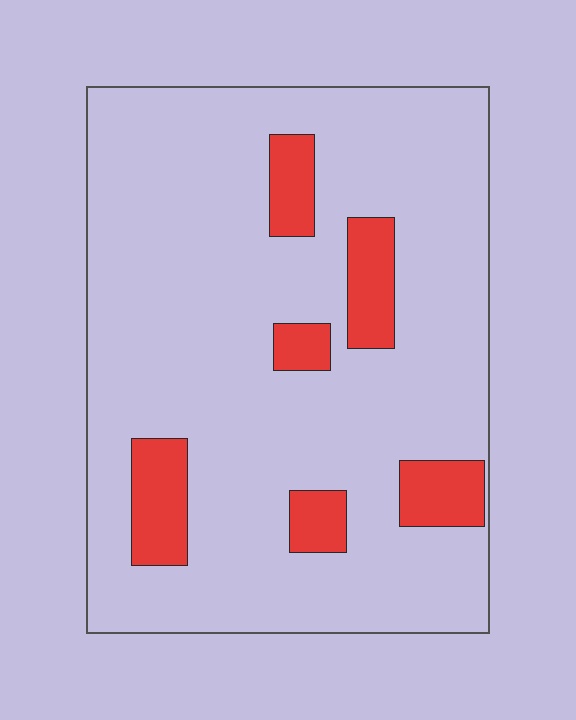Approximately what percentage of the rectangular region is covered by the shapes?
Approximately 15%.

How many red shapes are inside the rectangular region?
6.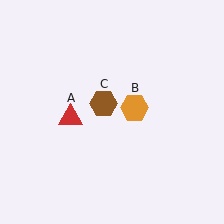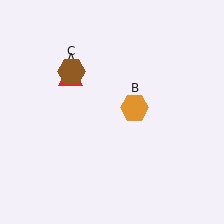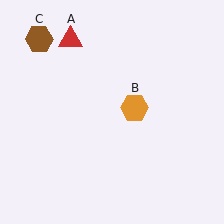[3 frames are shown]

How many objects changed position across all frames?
2 objects changed position: red triangle (object A), brown hexagon (object C).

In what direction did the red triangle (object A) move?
The red triangle (object A) moved up.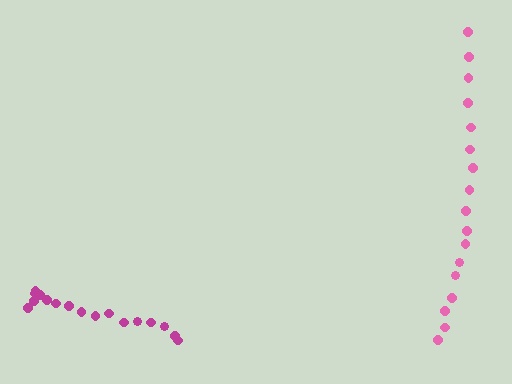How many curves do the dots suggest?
There are 2 distinct paths.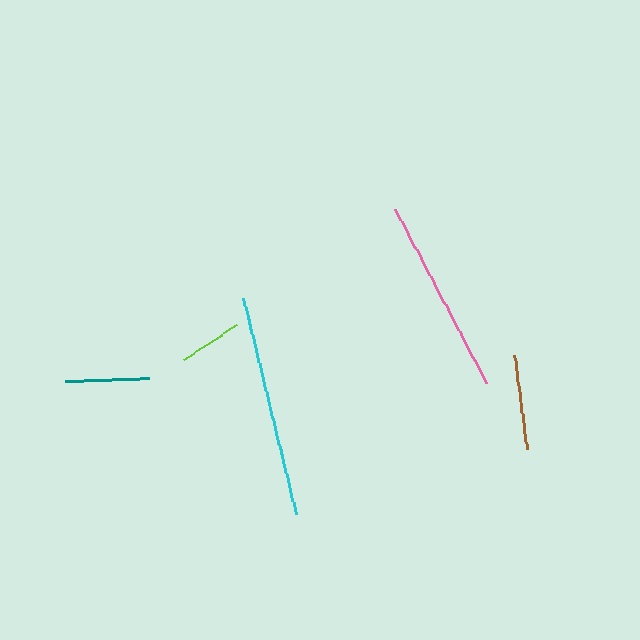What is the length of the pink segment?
The pink segment is approximately 196 pixels long.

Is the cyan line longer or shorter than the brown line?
The cyan line is longer than the brown line.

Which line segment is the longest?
The cyan line is the longest at approximately 222 pixels.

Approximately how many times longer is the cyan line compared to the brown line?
The cyan line is approximately 2.3 times the length of the brown line.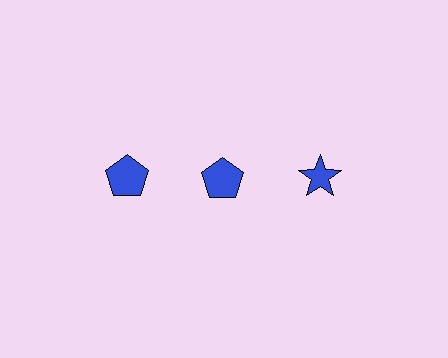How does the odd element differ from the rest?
It has a different shape: star instead of pentagon.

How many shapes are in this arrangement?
There are 3 shapes arranged in a grid pattern.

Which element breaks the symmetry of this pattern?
The blue star in the top row, center column breaks the symmetry. All other shapes are blue pentagons.